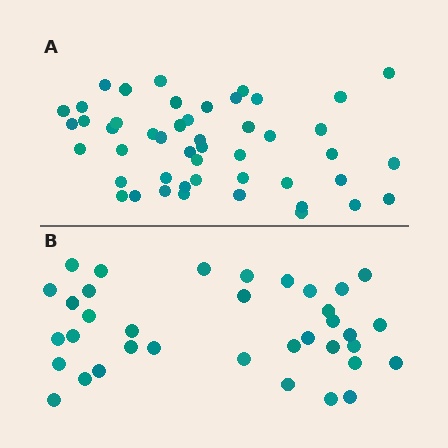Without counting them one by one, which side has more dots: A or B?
Region A (the top region) has more dots.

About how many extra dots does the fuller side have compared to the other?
Region A has roughly 12 or so more dots than region B.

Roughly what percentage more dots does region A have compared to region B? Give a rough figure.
About 35% more.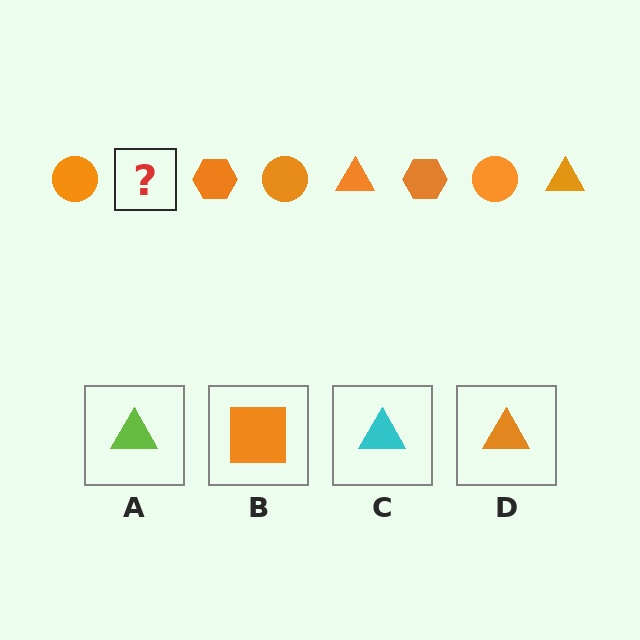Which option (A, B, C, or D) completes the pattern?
D.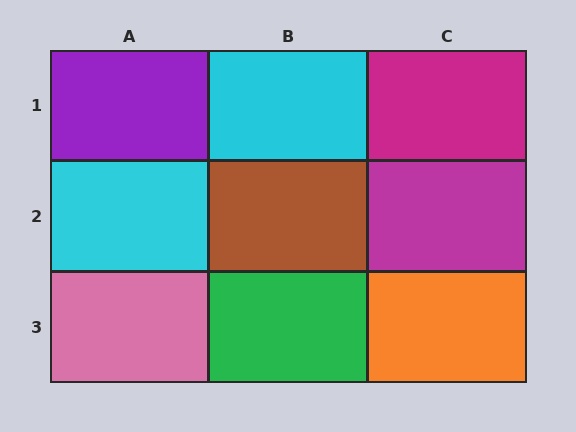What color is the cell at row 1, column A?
Purple.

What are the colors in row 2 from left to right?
Cyan, brown, magenta.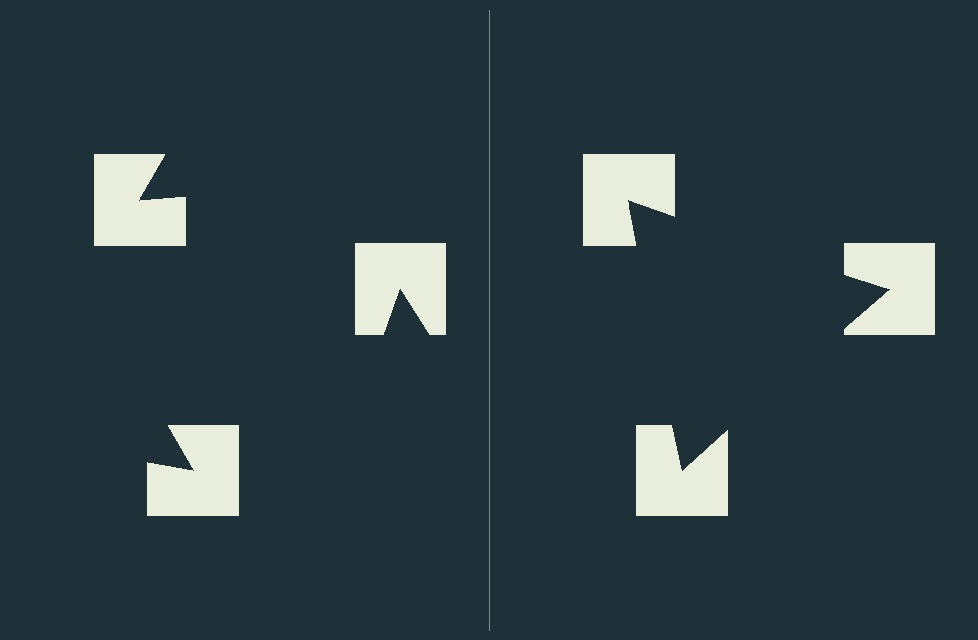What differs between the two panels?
The notched squares are positioned identically on both sides; only the wedge orientations differ. On the right they align to a triangle; on the left they are misaligned.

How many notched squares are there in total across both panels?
6 — 3 on each side.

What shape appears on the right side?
An illusory triangle.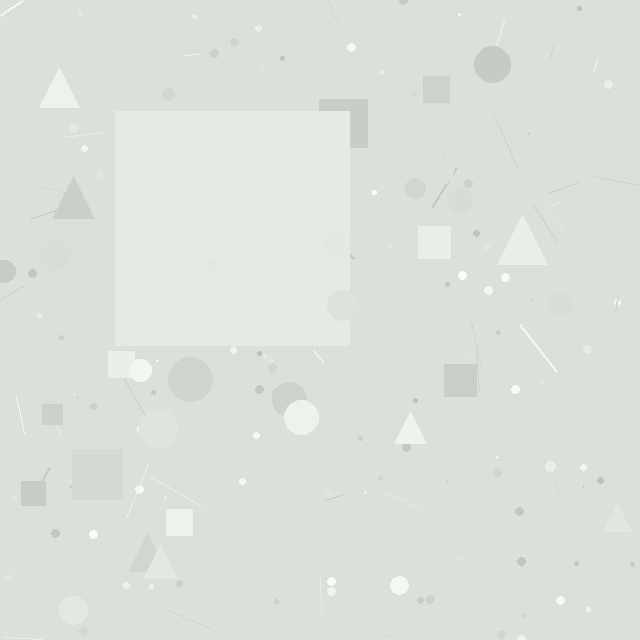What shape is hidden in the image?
A square is hidden in the image.